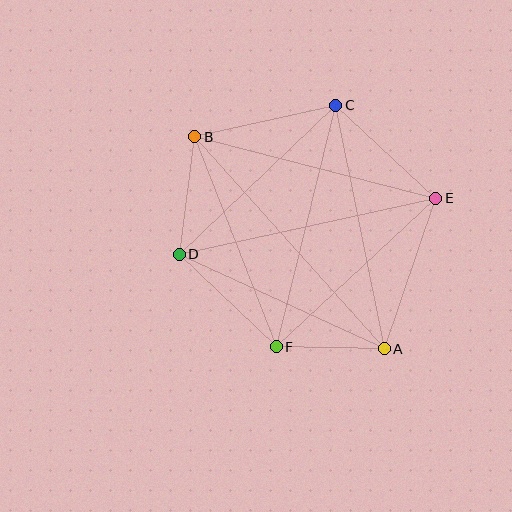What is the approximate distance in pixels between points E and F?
The distance between E and F is approximately 218 pixels.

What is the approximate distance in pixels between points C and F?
The distance between C and F is approximately 249 pixels.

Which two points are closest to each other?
Points A and F are closest to each other.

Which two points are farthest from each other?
Points A and B are farthest from each other.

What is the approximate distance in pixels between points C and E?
The distance between C and E is approximately 136 pixels.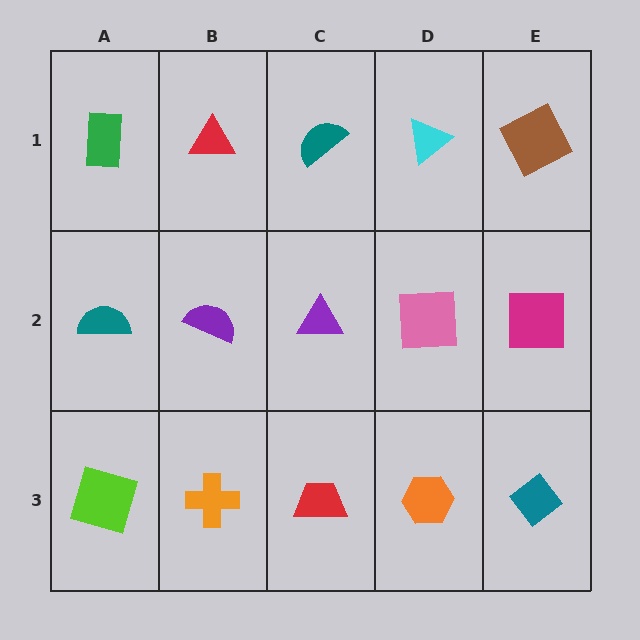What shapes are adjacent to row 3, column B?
A purple semicircle (row 2, column B), a lime square (row 3, column A), a red trapezoid (row 3, column C).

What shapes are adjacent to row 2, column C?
A teal semicircle (row 1, column C), a red trapezoid (row 3, column C), a purple semicircle (row 2, column B), a pink square (row 2, column D).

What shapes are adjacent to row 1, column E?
A magenta square (row 2, column E), a cyan triangle (row 1, column D).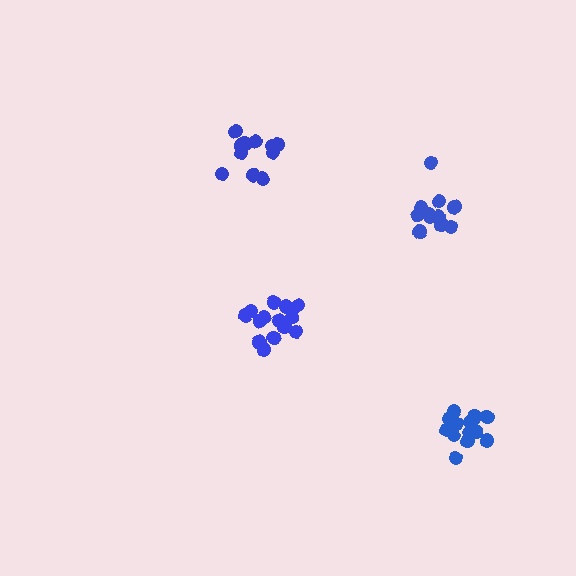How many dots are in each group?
Group 1: 11 dots, Group 2: 15 dots, Group 3: 14 dots, Group 4: 12 dots (52 total).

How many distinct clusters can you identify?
There are 4 distinct clusters.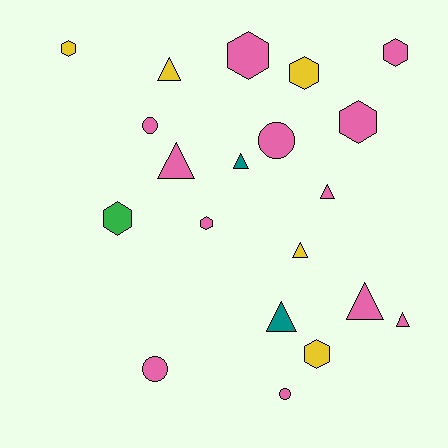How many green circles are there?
There are no green circles.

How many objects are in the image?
There are 20 objects.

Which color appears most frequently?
Pink, with 12 objects.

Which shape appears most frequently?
Hexagon, with 8 objects.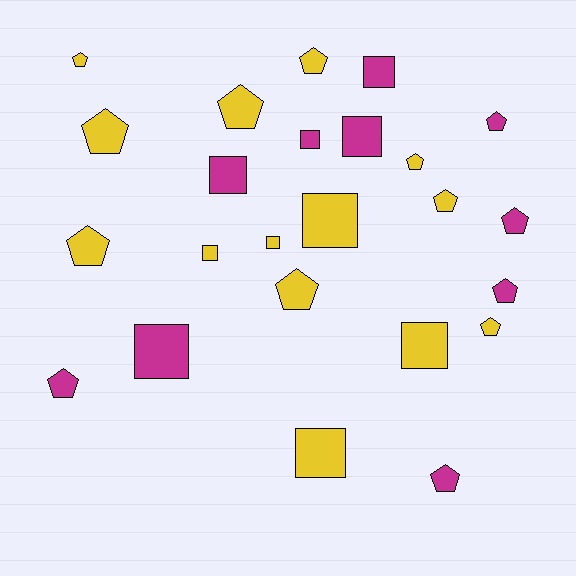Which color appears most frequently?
Yellow, with 14 objects.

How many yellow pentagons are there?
There are 9 yellow pentagons.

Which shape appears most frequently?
Pentagon, with 14 objects.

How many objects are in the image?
There are 24 objects.